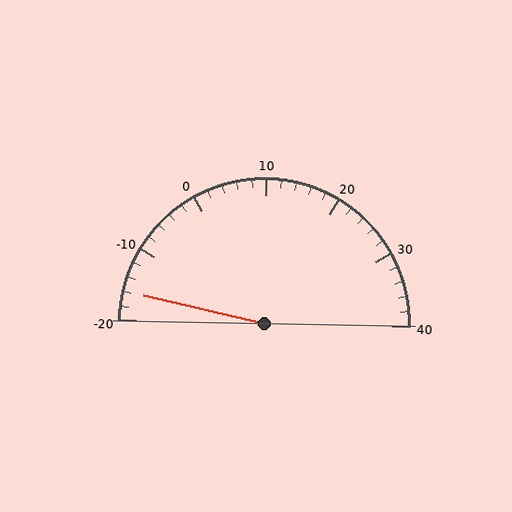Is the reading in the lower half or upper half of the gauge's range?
The reading is in the lower half of the range (-20 to 40).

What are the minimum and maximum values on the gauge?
The gauge ranges from -20 to 40.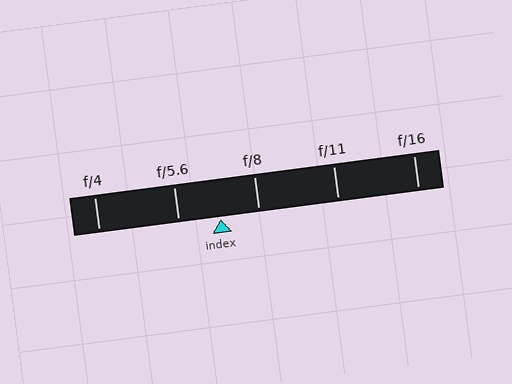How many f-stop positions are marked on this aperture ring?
There are 5 f-stop positions marked.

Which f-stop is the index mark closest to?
The index mark is closest to f/8.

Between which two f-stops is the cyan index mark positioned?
The index mark is between f/5.6 and f/8.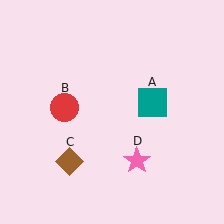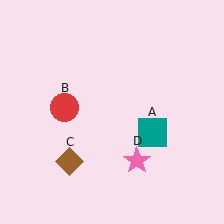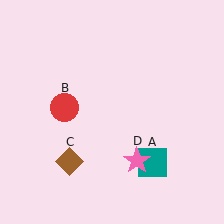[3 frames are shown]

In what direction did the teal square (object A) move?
The teal square (object A) moved down.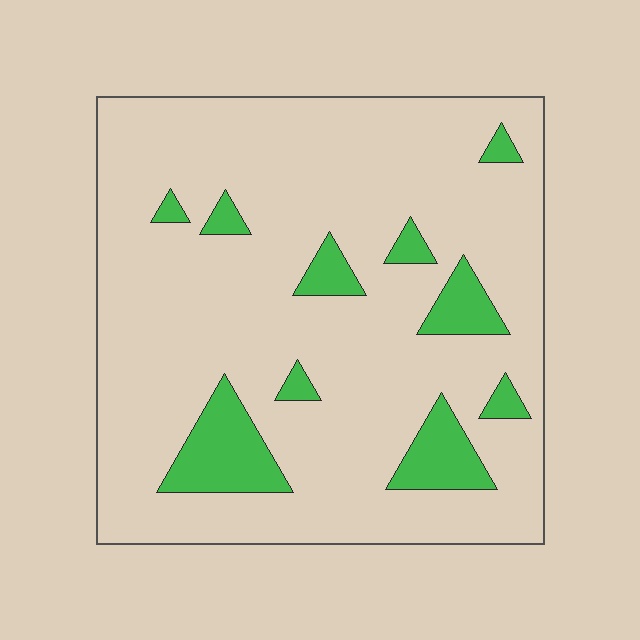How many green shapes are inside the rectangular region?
10.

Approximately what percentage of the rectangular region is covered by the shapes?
Approximately 15%.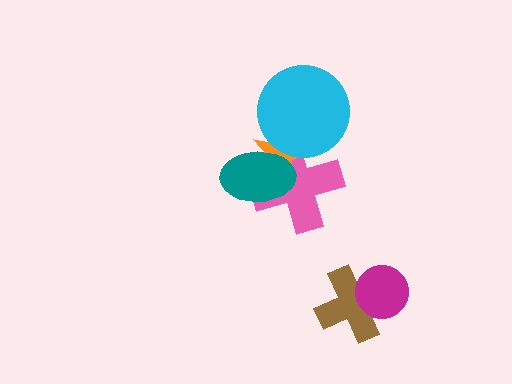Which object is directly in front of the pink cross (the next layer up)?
The orange star is directly in front of the pink cross.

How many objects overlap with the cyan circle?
2 objects overlap with the cyan circle.